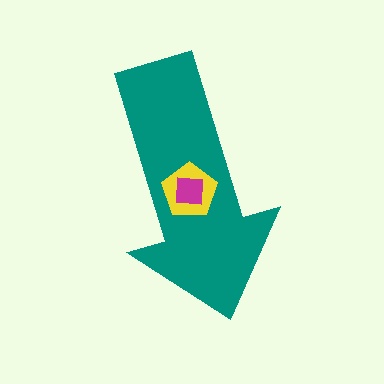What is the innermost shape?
The magenta square.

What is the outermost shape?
The teal arrow.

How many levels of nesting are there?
3.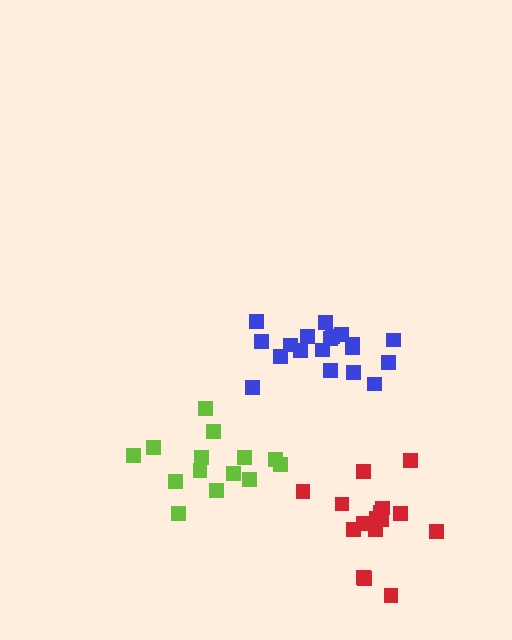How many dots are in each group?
Group 1: 16 dots, Group 2: 14 dots, Group 3: 19 dots (49 total).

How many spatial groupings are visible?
There are 3 spatial groupings.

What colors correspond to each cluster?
The clusters are colored: red, lime, blue.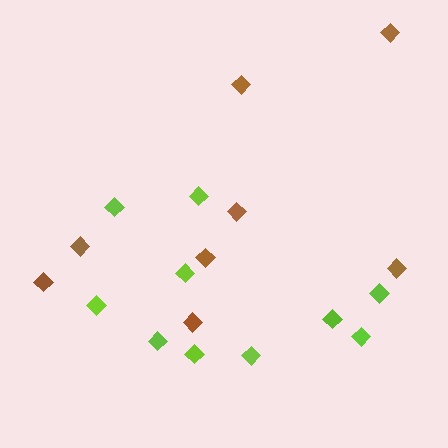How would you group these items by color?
There are 2 groups: one group of lime diamonds (10) and one group of brown diamonds (8).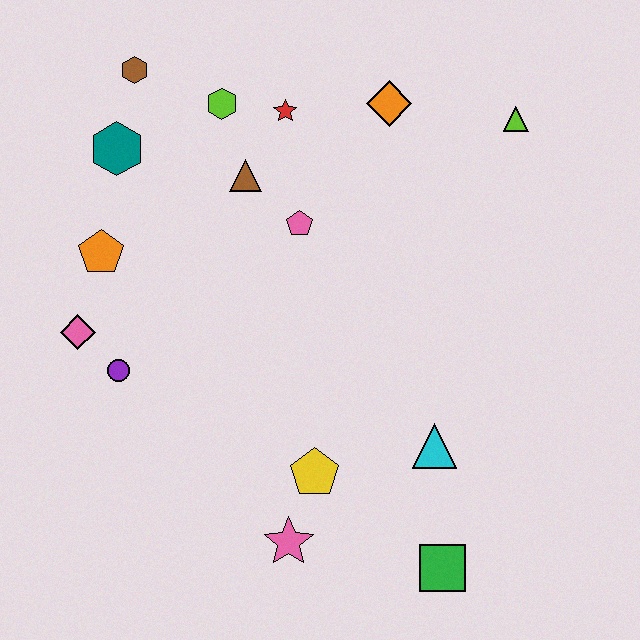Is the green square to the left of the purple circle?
No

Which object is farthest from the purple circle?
The lime triangle is farthest from the purple circle.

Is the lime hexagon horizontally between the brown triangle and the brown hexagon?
Yes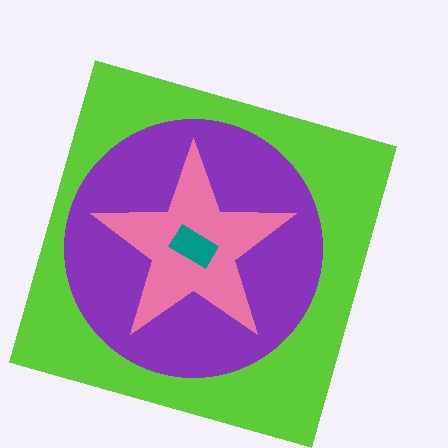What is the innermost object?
The teal rectangle.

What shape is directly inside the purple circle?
The pink star.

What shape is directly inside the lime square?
The purple circle.